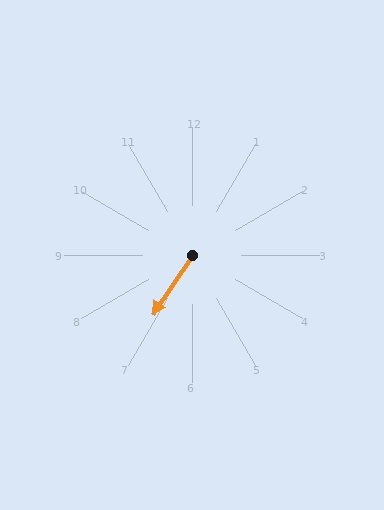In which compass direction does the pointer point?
Southwest.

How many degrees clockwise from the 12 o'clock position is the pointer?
Approximately 213 degrees.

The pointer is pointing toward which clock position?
Roughly 7 o'clock.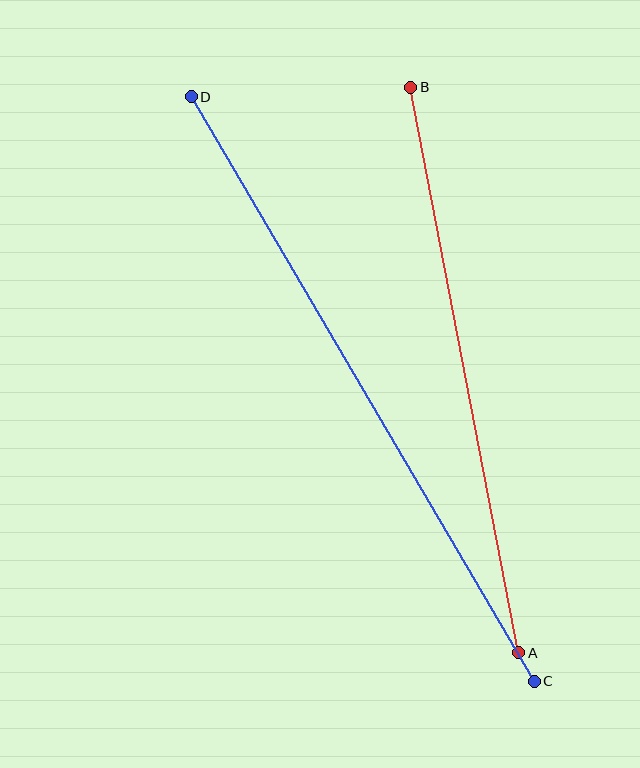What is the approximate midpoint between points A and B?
The midpoint is at approximately (465, 370) pixels.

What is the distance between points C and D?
The distance is approximately 677 pixels.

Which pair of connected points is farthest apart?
Points C and D are farthest apart.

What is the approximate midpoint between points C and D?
The midpoint is at approximately (363, 389) pixels.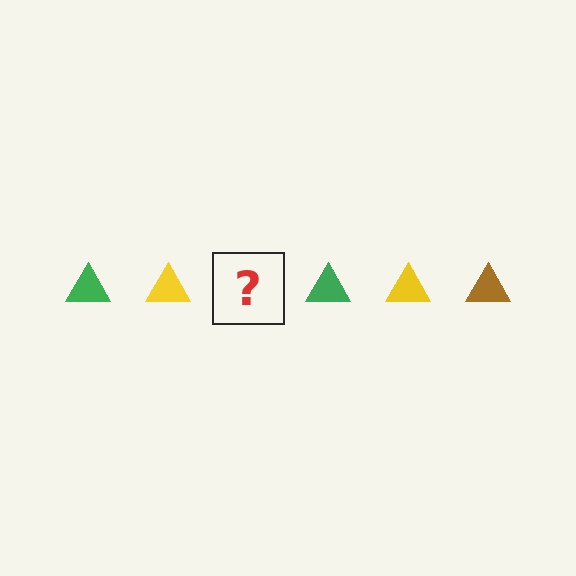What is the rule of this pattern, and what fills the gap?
The rule is that the pattern cycles through green, yellow, brown triangles. The gap should be filled with a brown triangle.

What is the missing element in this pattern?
The missing element is a brown triangle.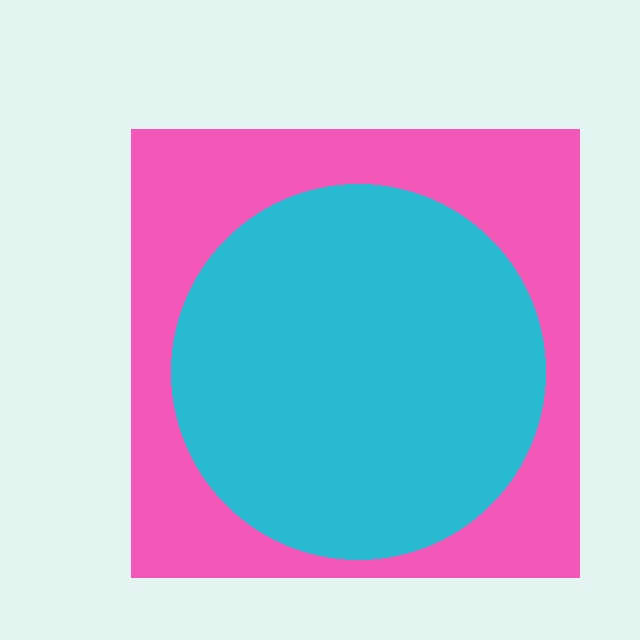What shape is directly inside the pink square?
The cyan circle.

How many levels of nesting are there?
2.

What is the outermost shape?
The pink square.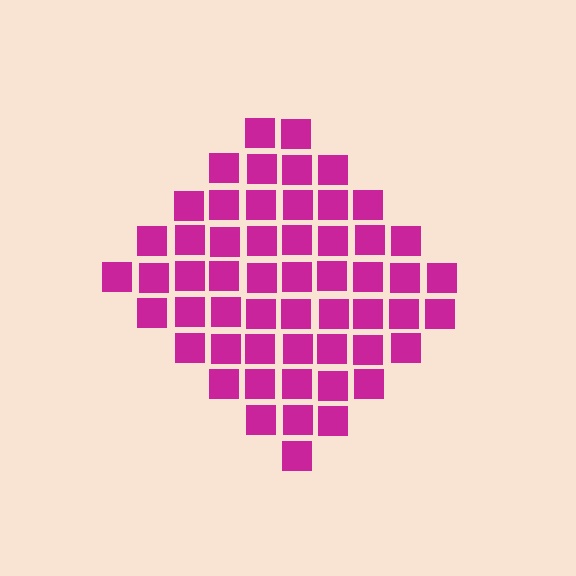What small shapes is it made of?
It is made of small squares.